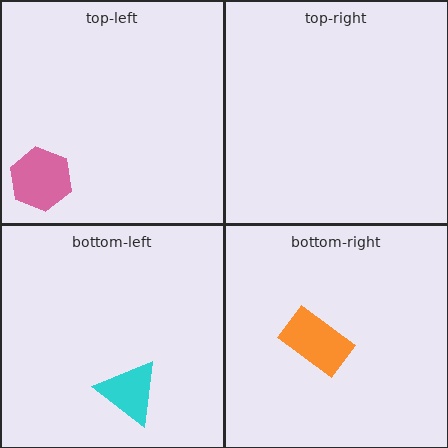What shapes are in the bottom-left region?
The cyan triangle.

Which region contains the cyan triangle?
The bottom-left region.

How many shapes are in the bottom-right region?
1.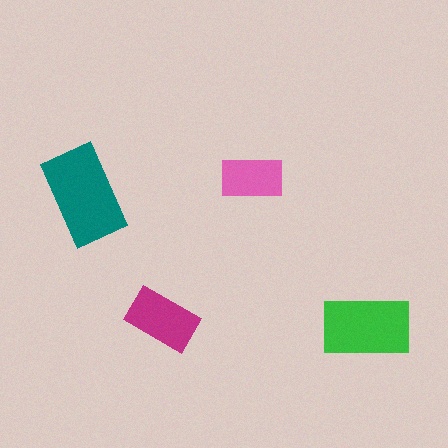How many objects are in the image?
There are 4 objects in the image.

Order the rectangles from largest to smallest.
the teal one, the green one, the magenta one, the pink one.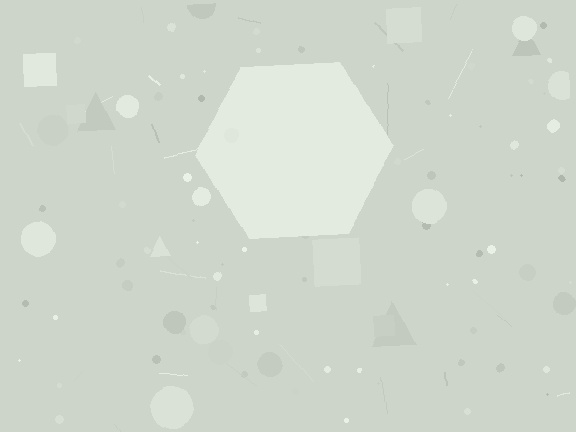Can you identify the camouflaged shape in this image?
The camouflaged shape is a hexagon.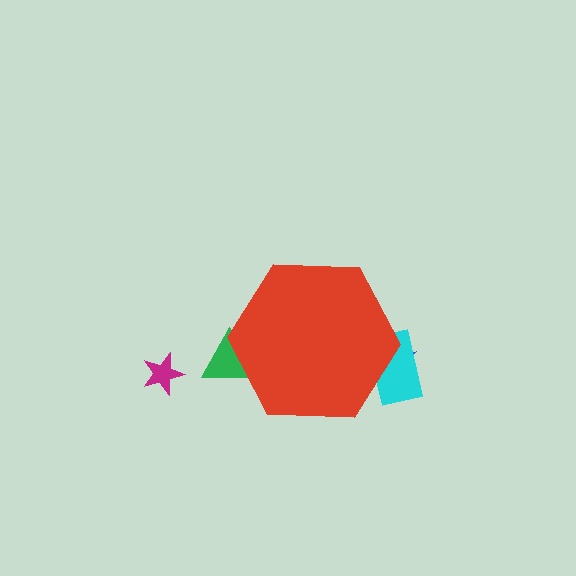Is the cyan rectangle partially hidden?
Yes, the cyan rectangle is partially hidden behind the red hexagon.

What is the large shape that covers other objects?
A red hexagon.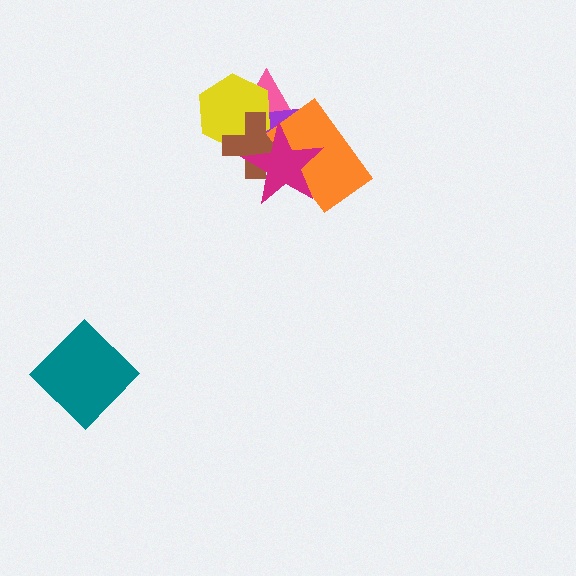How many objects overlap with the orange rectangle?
3 objects overlap with the orange rectangle.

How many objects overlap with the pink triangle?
3 objects overlap with the pink triangle.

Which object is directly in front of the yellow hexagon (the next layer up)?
The brown cross is directly in front of the yellow hexagon.